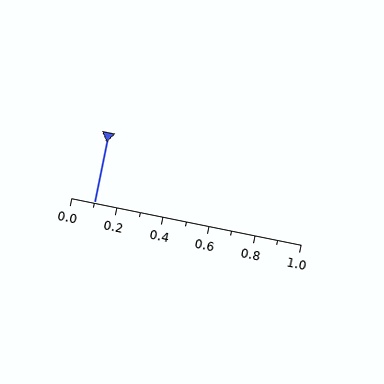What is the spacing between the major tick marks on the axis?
The major ticks are spaced 0.2 apart.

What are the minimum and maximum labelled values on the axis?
The axis runs from 0.0 to 1.0.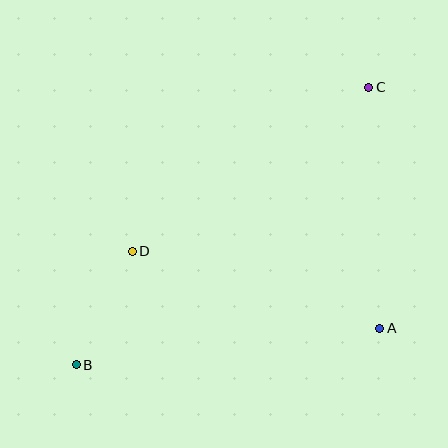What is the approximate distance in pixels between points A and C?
The distance between A and C is approximately 242 pixels.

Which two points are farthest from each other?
Points B and C are farthest from each other.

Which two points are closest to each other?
Points B and D are closest to each other.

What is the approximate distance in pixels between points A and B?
The distance between A and B is approximately 306 pixels.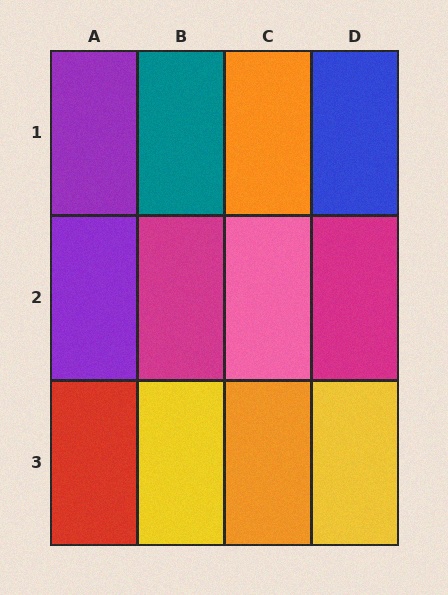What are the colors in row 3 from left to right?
Red, yellow, orange, yellow.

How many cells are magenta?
2 cells are magenta.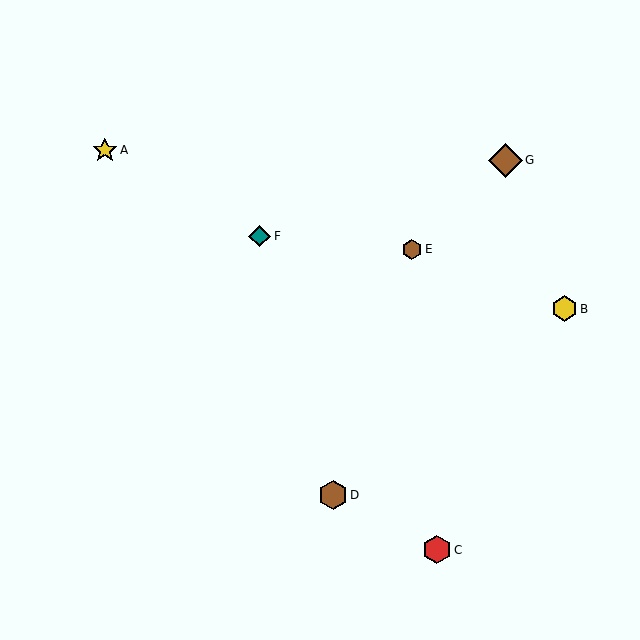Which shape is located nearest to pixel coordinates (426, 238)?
The brown hexagon (labeled E) at (412, 249) is nearest to that location.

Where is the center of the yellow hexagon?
The center of the yellow hexagon is at (564, 309).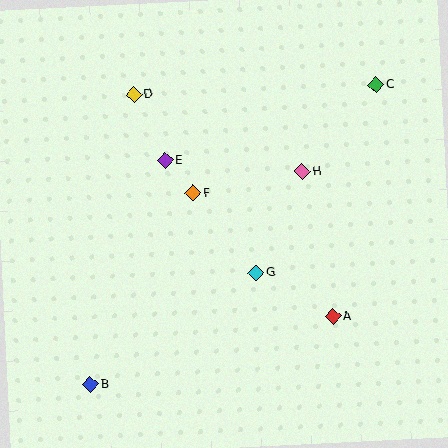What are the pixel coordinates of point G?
Point G is at (256, 273).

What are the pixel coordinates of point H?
Point H is at (302, 172).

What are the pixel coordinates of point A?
Point A is at (333, 316).